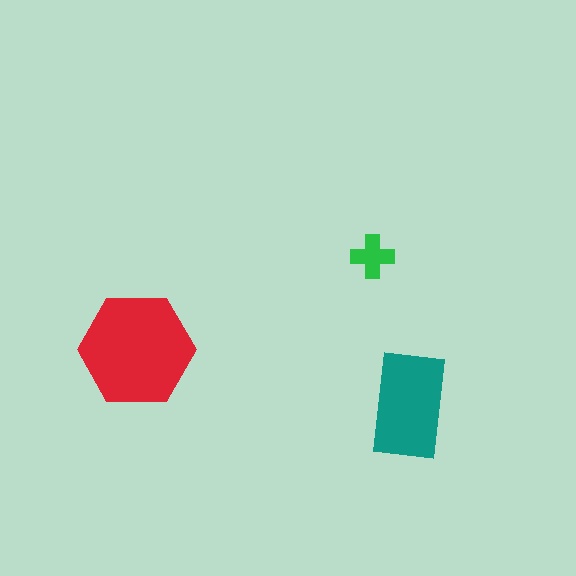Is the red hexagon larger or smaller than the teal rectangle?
Larger.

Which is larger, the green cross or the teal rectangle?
The teal rectangle.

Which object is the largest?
The red hexagon.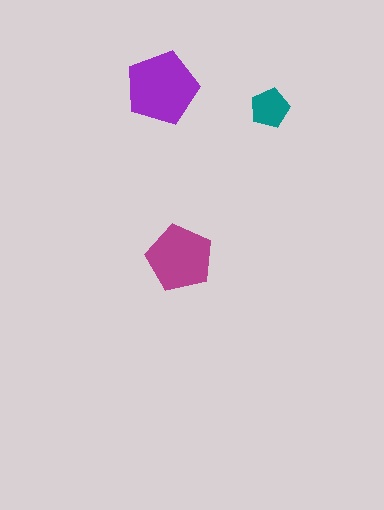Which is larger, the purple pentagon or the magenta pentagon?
The purple one.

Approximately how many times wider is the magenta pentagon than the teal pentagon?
About 1.5 times wider.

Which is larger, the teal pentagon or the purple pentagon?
The purple one.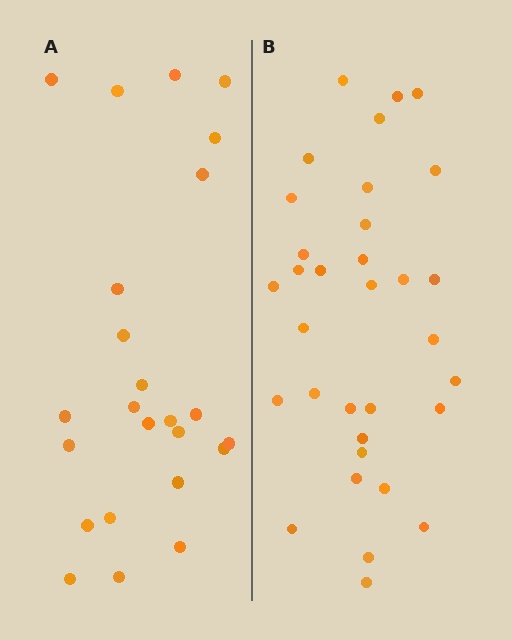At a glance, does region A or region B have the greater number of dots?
Region B (the right region) has more dots.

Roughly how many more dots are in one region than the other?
Region B has roughly 8 or so more dots than region A.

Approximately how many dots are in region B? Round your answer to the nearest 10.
About 30 dots. (The exact count is 33, which rounds to 30.)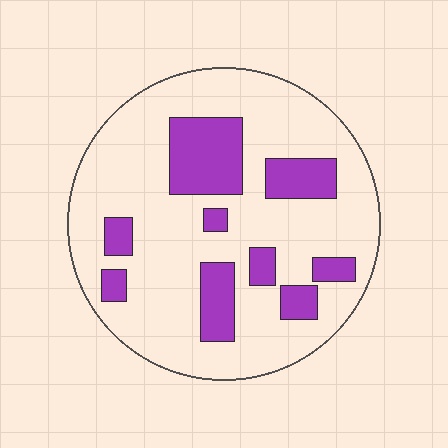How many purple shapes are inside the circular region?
9.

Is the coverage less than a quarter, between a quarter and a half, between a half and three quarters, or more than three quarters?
Less than a quarter.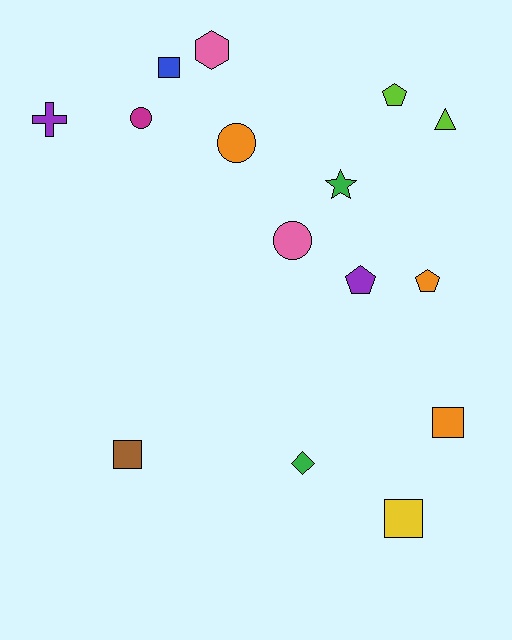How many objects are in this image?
There are 15 objects.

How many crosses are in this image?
There is 1 cross.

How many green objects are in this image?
There are 2 green objects.